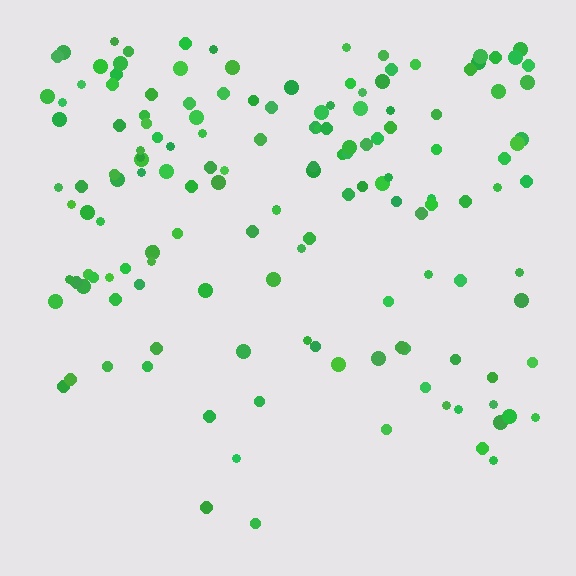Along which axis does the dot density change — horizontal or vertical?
Vertical.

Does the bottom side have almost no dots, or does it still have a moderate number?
Still a moderate number, just noticeably fewer than the top.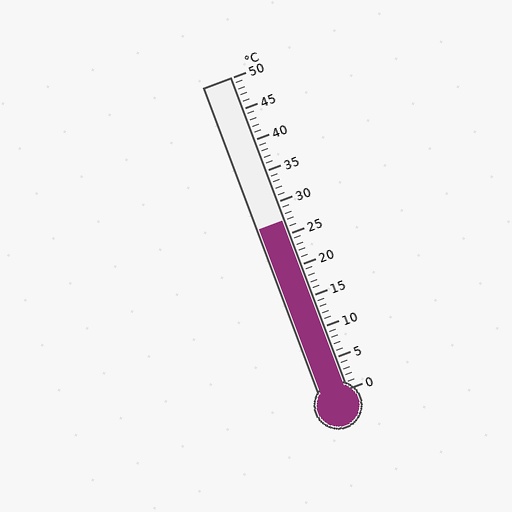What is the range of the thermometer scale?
The thermometer scale ranges from 0°C to 50°C.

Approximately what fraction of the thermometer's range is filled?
The thermometer is filled to approximately 55% of its range.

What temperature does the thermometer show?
The thermometer shows approximately 27°C.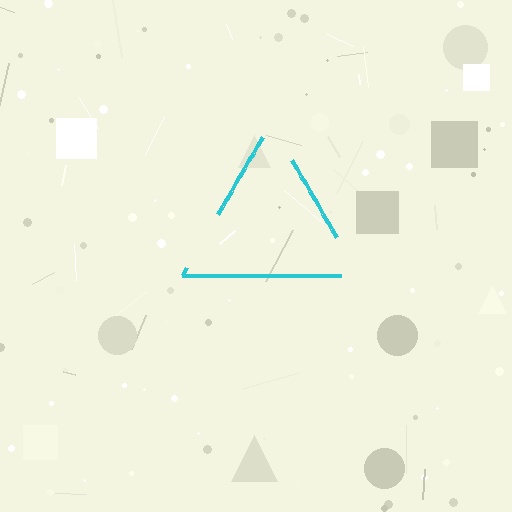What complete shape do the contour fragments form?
The contour fragments form a triangle.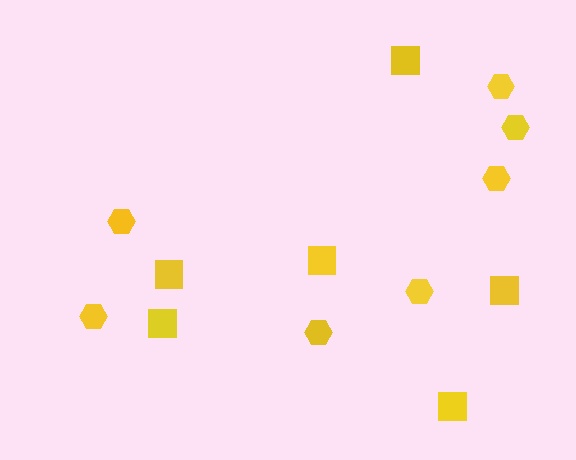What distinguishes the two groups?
There are 2 groups: one group of squares (6) and one group of hexagons (7).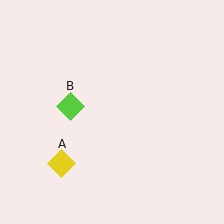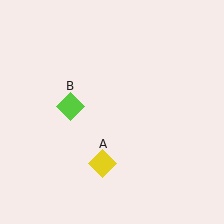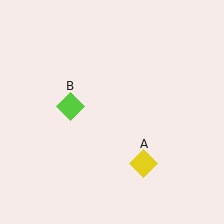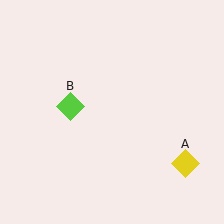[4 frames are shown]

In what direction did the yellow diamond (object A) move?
The yellow diamond (object A) moved right.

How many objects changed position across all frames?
1 object changed position: yellow diamond (object A).